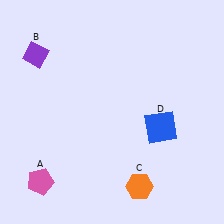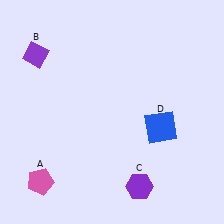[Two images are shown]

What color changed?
The hexagon (C) changed from orange in Image 1 to purple in Image 2.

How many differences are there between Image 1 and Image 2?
There is 1 difference between the two images.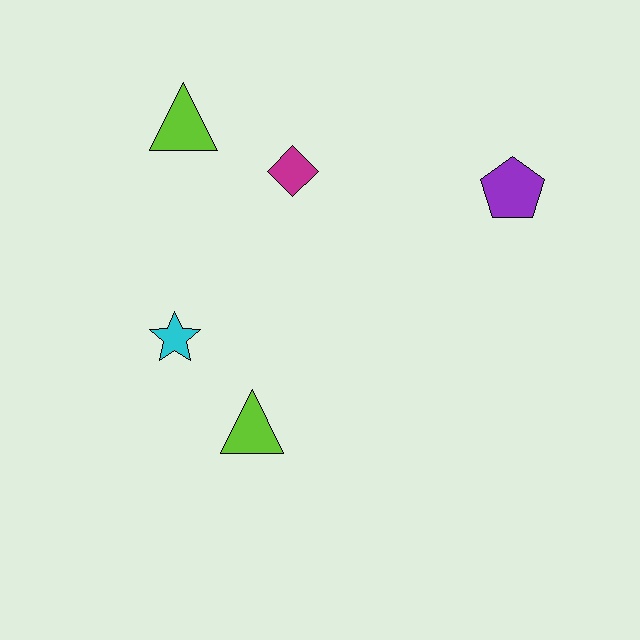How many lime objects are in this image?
There are 2 lime objects.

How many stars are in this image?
There is 1 star.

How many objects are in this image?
There are 5 objects.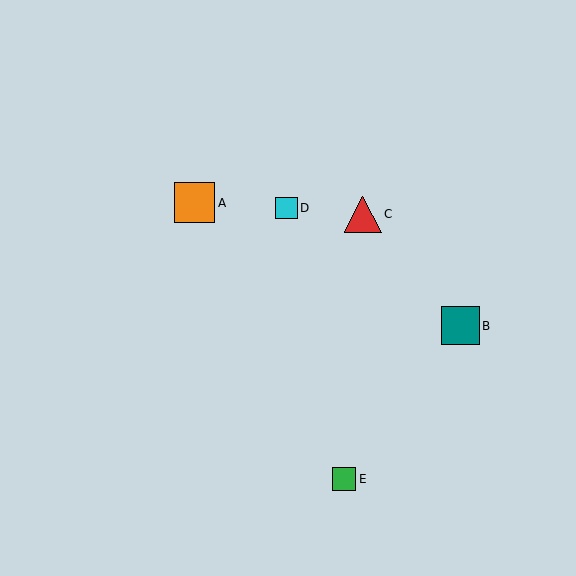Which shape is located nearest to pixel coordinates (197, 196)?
The orange square (labeled A) at (195, 203) is nearest to that location.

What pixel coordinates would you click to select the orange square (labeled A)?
Click at (195, 203) to select the orange square A.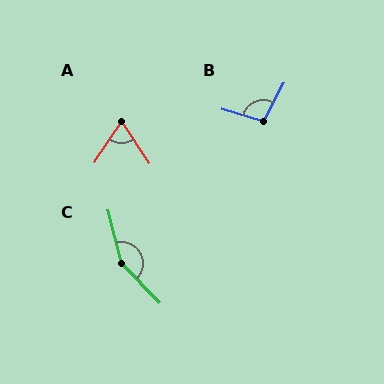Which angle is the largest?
C, at approximately 150 degrees.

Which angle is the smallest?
A, at approximately 67 degrees.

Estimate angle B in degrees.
Approximately 102 degrees.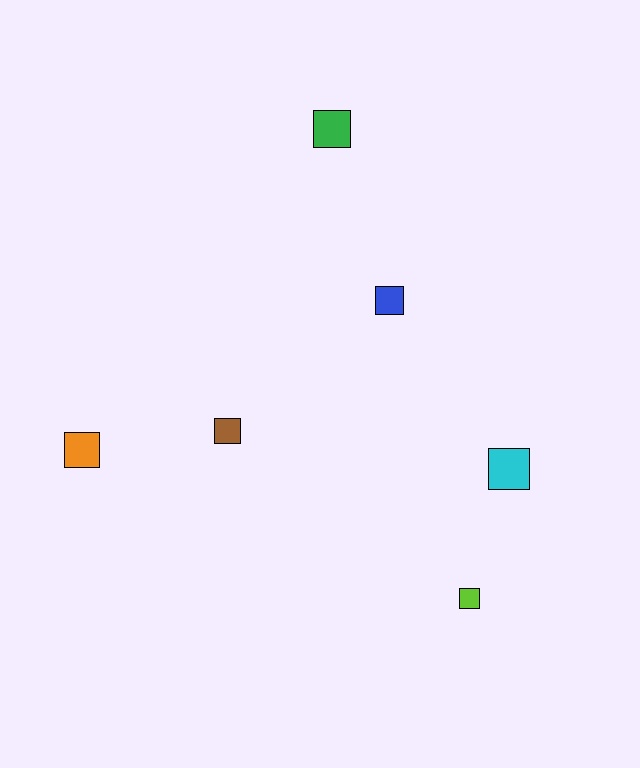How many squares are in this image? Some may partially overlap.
There are 6 squares.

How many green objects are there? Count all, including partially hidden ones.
There is 1 green object.